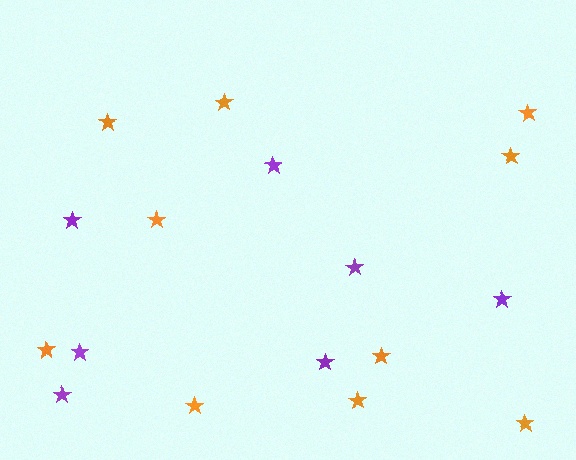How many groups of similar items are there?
There are 2 groups: one group of purple stars (7) and one group of orange stars (10).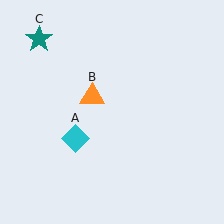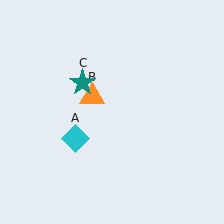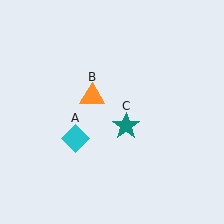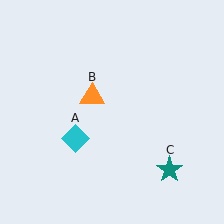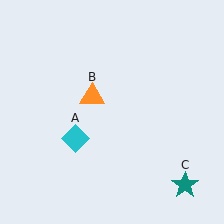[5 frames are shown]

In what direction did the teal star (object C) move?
The teal star (object C) moved down and to the right.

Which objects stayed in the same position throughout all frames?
Cyan diamond (object A) and orange triangle (object B) remained stationary.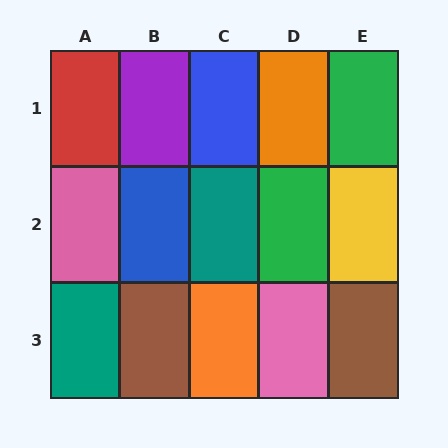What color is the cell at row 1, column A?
Red.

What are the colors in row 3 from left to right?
Teal, brown, orange, pink, brown.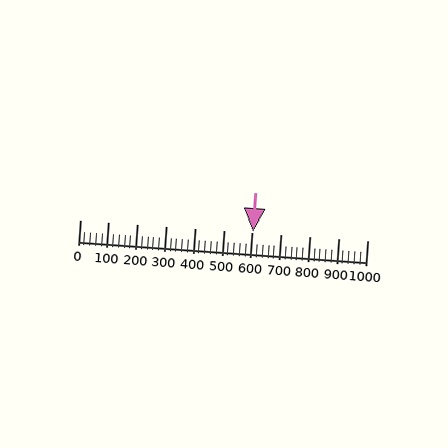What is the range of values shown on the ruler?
The ruler shows values from 0 to 1000.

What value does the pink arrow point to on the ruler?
The pink arrow points to approximately 602.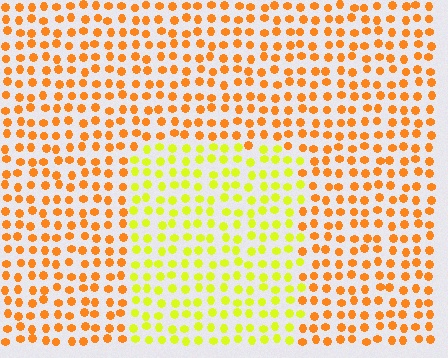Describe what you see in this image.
The image is filled with small orange elements in a uniform arrangement. A rectangle-shaped region is visible where the elements are tinted to a slightly different hue, forming a subtle color boundary.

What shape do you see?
I see a rectangle.